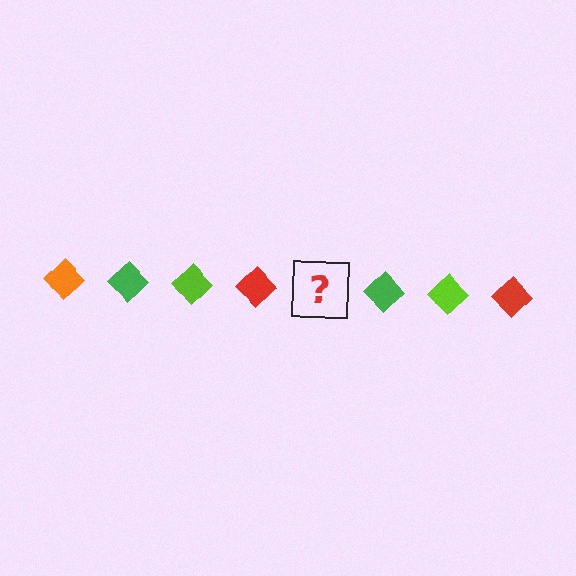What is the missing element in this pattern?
The missing element is an orange diamond.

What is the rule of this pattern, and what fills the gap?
The rule is that the pattern cycles through orange, green, lime, red diamonds. The gap should be filled with an orange diamond.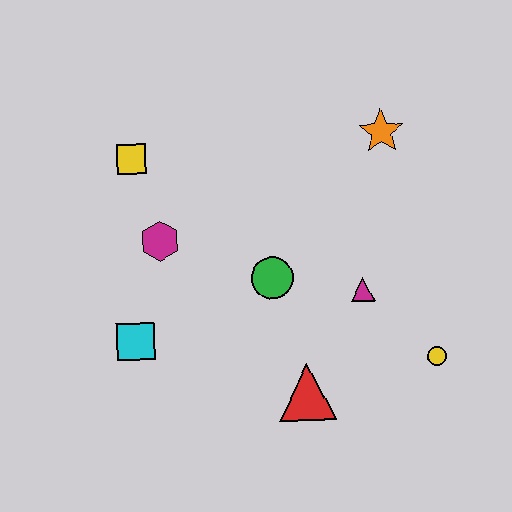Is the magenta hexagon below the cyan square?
No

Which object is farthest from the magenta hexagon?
The yellow circle is farthest from the magenta hexagon.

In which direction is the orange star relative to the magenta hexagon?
The orange star is to the right of the magenta hexagon.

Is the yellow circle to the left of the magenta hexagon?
No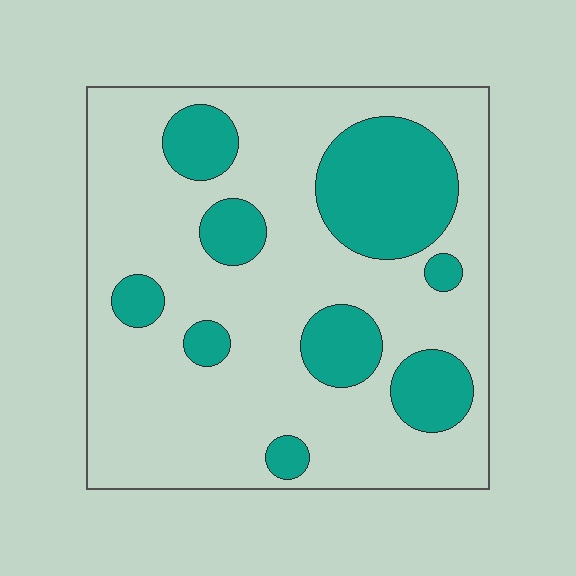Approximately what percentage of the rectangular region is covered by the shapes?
Approximately 25%.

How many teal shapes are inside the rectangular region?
9.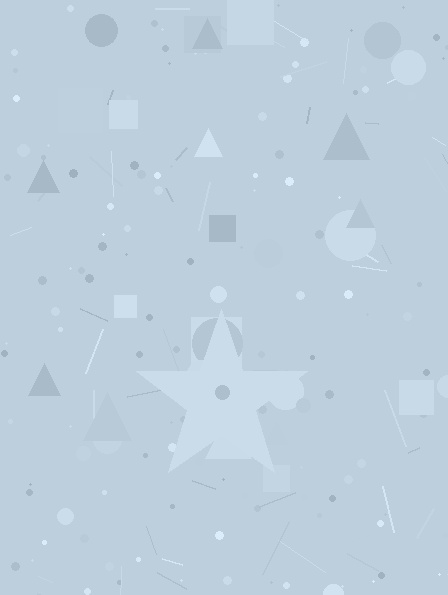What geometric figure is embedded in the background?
A star is embedded in the background.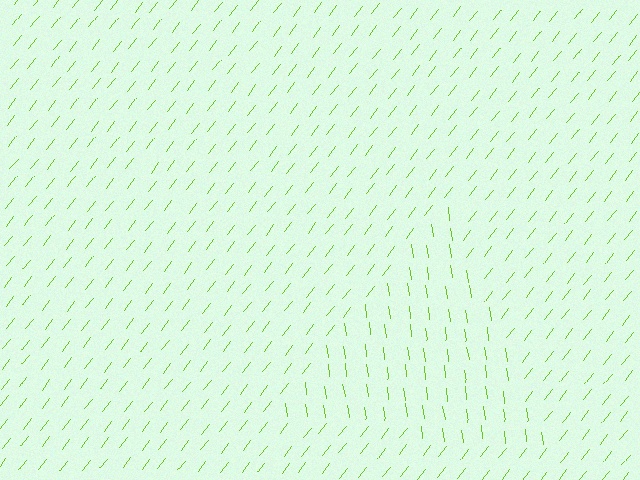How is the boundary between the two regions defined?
The boundary is defined purely by a change in line orientation (approximately 45 degrees difference). All lines are the same color and thickness.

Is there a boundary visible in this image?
Yes, there is a texture boundary formed by a change in line orientation.